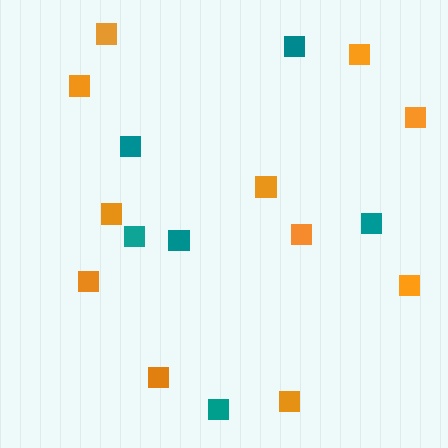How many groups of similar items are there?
There are 2 groups: one group of orange squares (11) and one group of teal squares (6).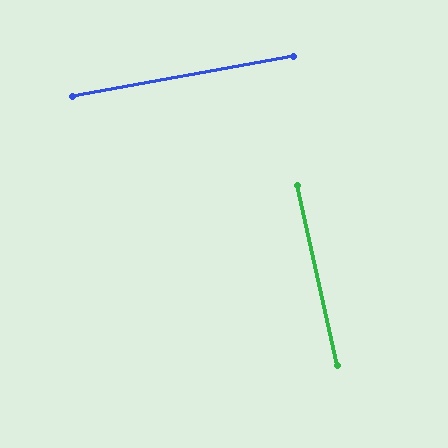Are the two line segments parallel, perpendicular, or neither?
Perpendicular — they meet at approximately 88°.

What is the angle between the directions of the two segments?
Approximately 88 degrees.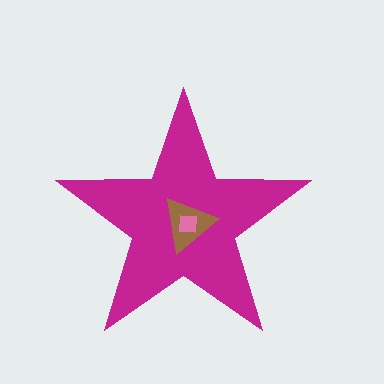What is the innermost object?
The pink square.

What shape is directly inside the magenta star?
The brown triangle.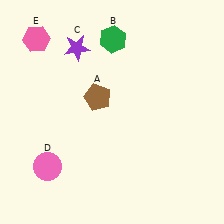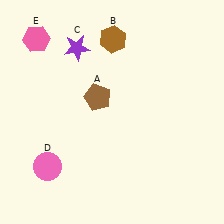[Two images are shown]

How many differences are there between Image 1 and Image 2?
There is 1 difference between the two images.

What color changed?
The hexagon (B) changed from green in Image 1 to brown in Image 2.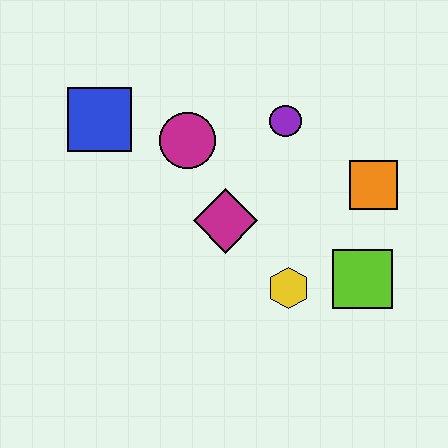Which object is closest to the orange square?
The lime square is closest to the orange square.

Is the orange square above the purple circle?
No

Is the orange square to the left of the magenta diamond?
No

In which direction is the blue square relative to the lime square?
The blue square is to the left of the lime square.